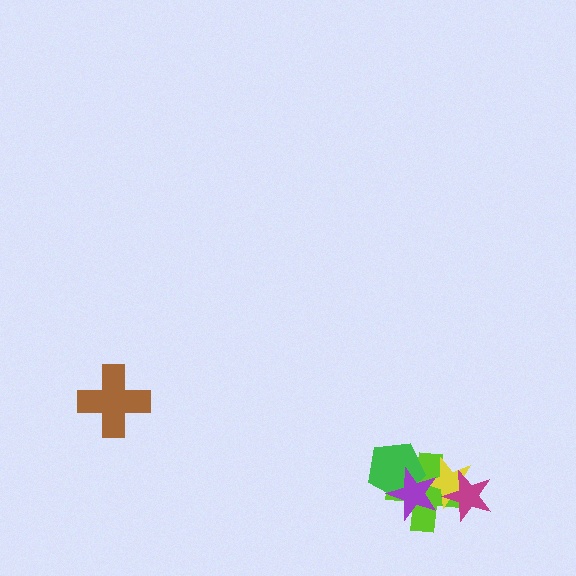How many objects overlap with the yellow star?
3 objects overlap with the yellow star.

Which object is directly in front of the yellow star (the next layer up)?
The purple star is directly in front of the yellow star.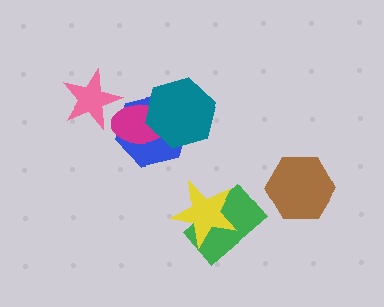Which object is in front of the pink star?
The magenta ellipse is in front of the pink star.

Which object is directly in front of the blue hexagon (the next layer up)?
The magenta ellipse is directly in front of the blue hexagon.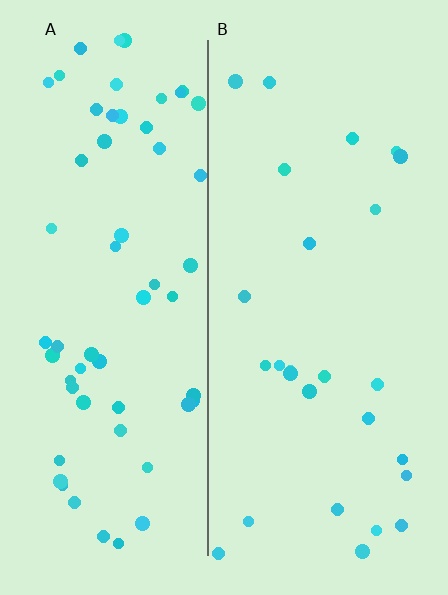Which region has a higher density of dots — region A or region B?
A (the left).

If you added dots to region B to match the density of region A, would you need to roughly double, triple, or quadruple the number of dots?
Approximately double.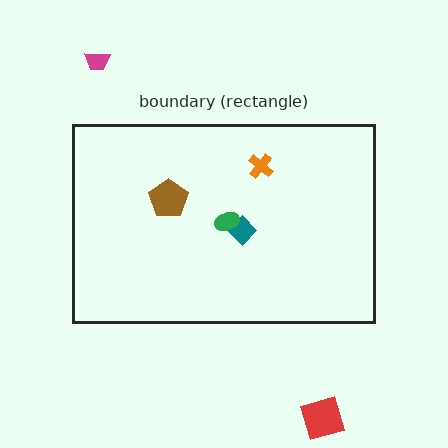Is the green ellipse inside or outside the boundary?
Inside.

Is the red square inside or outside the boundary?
Outside.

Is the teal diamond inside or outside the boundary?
Inside.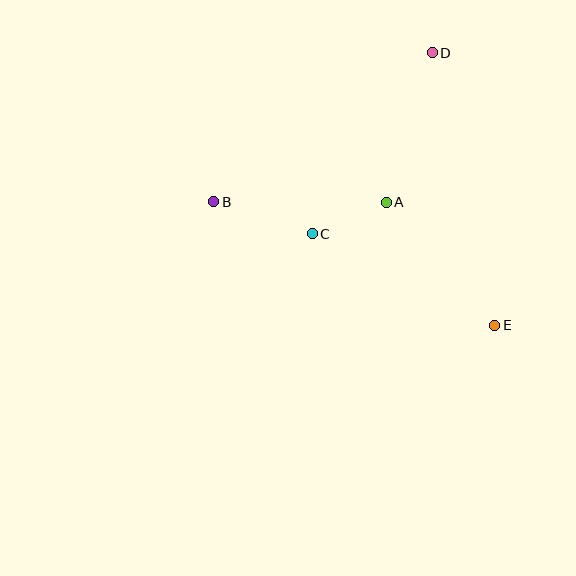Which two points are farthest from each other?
Points B and E are farthest from each other.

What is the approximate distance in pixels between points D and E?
The distance between D and E is approximately 280 pixels.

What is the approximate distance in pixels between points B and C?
The distance between B and C is approximately 104 pixels.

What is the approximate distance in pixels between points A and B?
The distance between A and B is approximately 173 pixels.